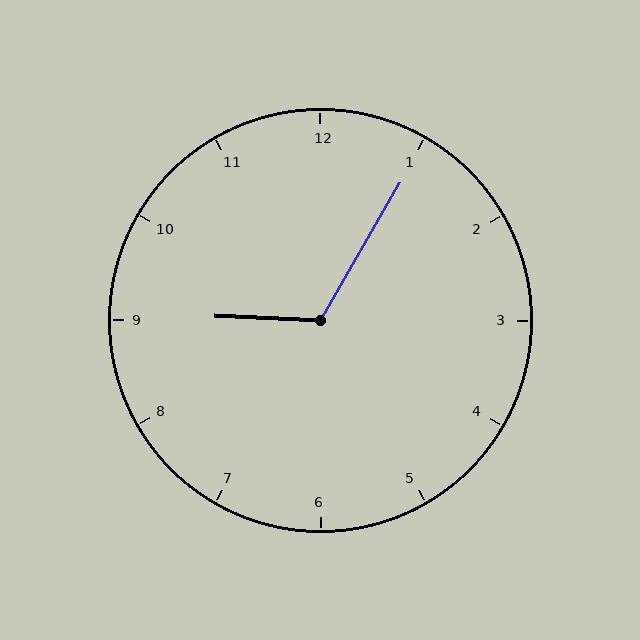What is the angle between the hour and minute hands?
Approximately 118 degrees.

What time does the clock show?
9:05.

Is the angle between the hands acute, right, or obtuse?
It is obtuse.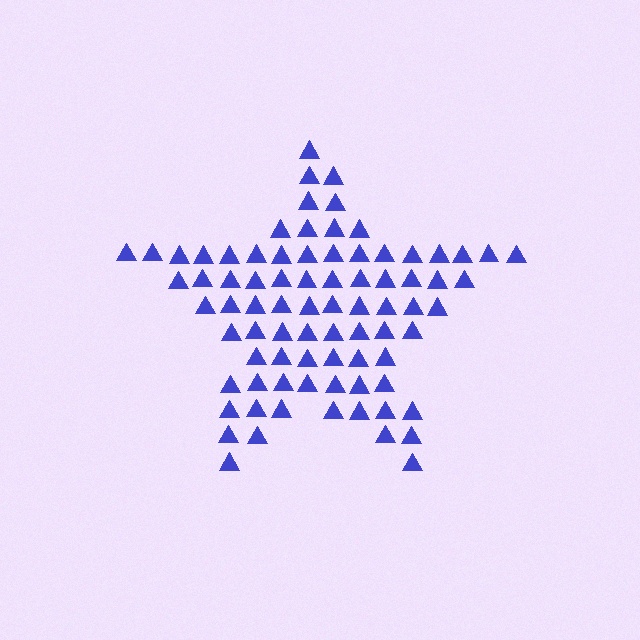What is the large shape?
The large shape is a star.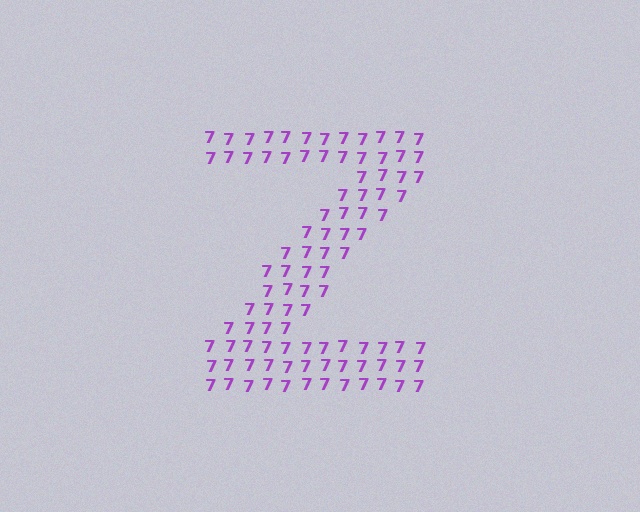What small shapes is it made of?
It is made of small digit 7's.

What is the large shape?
The large shape is the letter Z.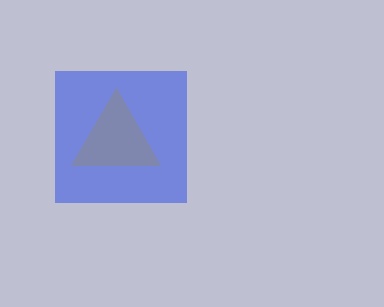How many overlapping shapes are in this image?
There are 2 overlapping shapes in the image.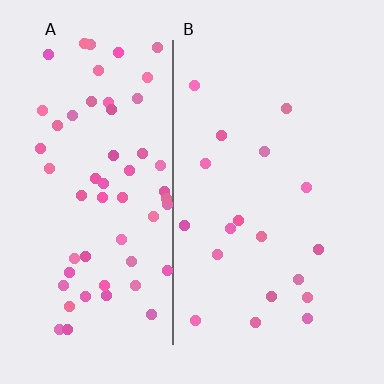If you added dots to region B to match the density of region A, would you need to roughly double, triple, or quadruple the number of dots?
Approximately triple.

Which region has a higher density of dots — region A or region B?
A (the left).